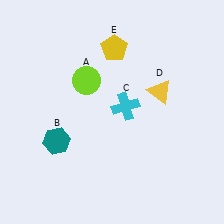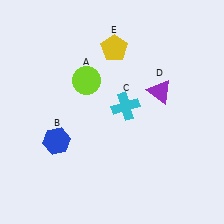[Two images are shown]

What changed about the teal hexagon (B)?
In Image 1, B is teal. In Image 2, it changed to blue.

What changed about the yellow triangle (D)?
In Image 1, D is yellow. In Image 2, it changed to purple.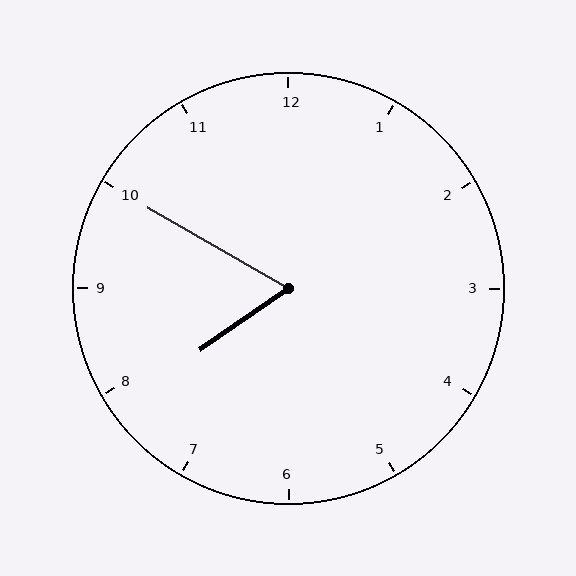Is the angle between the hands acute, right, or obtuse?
It is acute.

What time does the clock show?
7:50.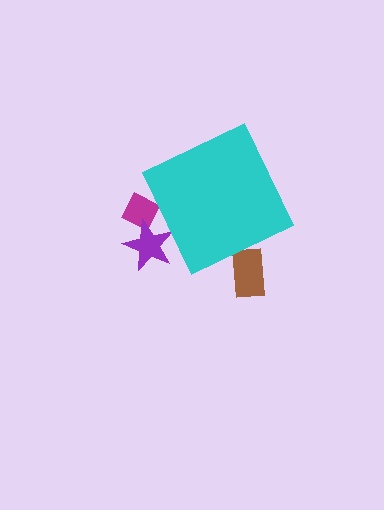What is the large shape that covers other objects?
A cyan diamond.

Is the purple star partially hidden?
Yes, the purple star is partially hidden behind the cyan diamond.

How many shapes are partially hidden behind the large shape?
3 shapes are partially hidden.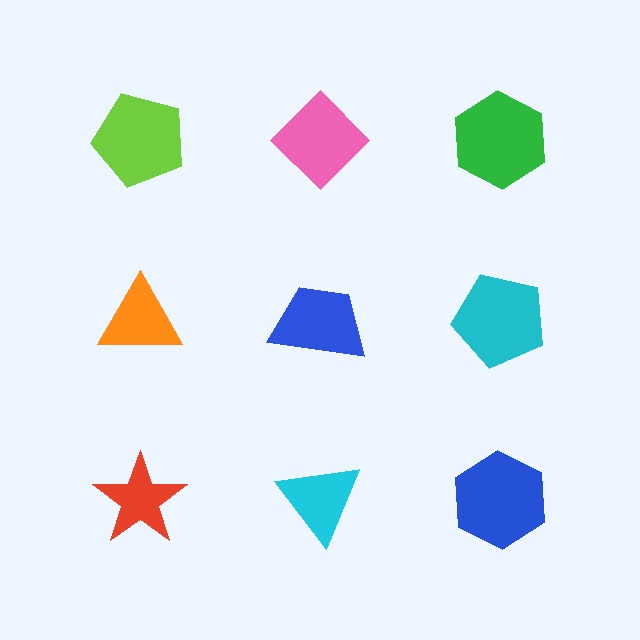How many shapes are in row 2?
3 shapes.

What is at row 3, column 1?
A red star.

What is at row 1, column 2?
A pink diamond.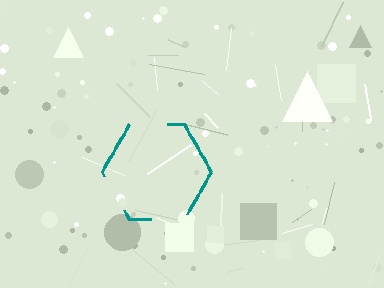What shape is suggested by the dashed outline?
The dashed outline suggests a hexagon.